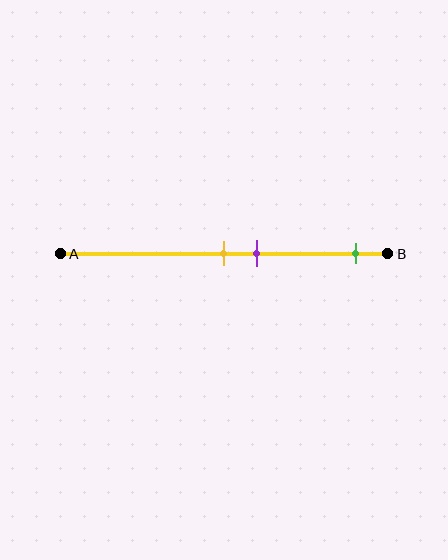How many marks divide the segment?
There are 3 marks dividing the segment.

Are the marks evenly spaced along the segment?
No, the marks are not evenly spaced.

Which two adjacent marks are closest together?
The yellow and purple marks are the closest adjacent pair.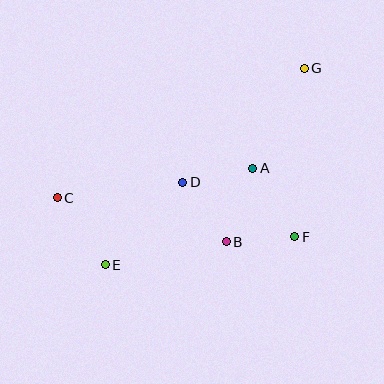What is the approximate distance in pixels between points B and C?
The distance between B and C is approximately 174 pixels.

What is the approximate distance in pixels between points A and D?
The distance between A and D is approximately 71 pixels.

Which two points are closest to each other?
Points B and F are closest to each other.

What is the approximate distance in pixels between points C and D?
The distance between C and D is approximately 126 pixels.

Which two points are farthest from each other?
Points E and G are farthest from each other.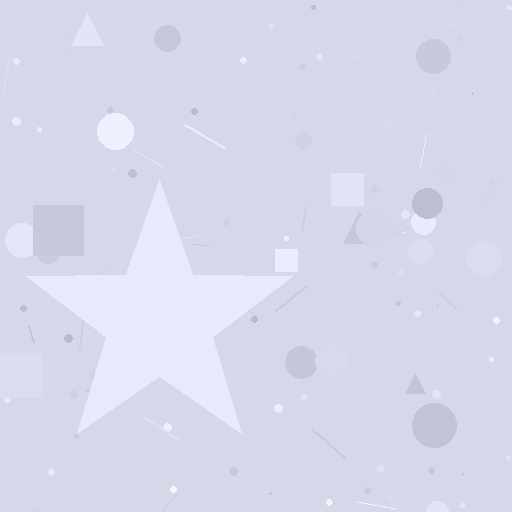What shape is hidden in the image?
A star is hidden in the image.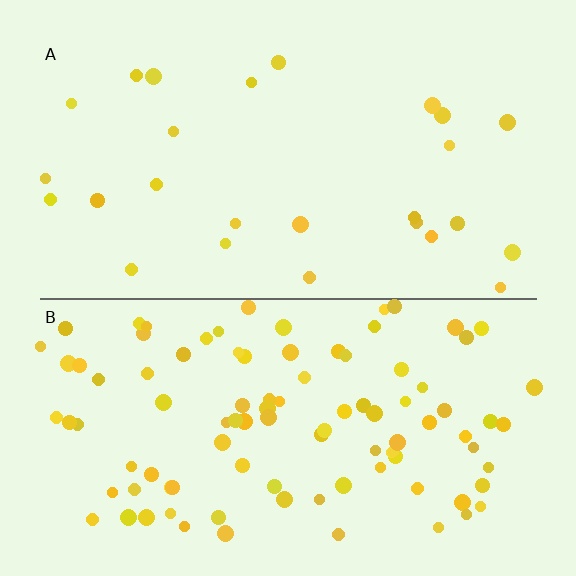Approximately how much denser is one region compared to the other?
Approximately 3.7× — region B over region A.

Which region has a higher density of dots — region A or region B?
B (the bottom).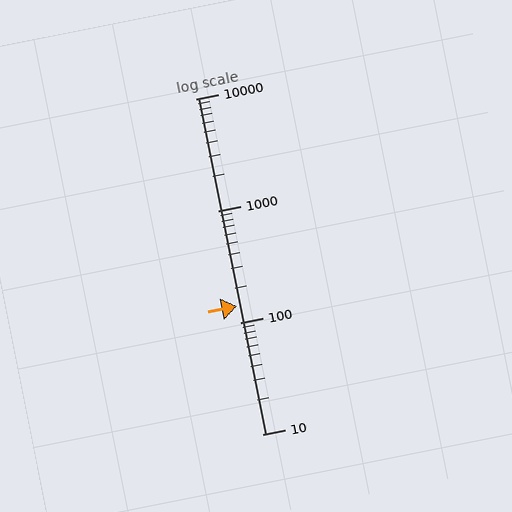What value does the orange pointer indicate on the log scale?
The pointer indicates approximately 140.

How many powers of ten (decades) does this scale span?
The scale spans 3 decades, from 10 to 10000.